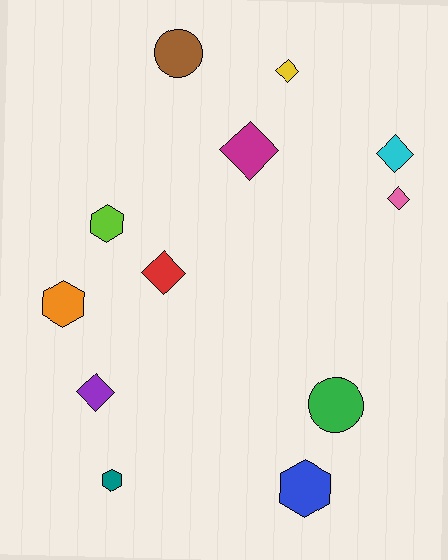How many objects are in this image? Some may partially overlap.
There are 12 objects.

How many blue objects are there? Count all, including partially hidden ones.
There is 1 blue object.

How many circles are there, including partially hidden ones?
There are 2 circles.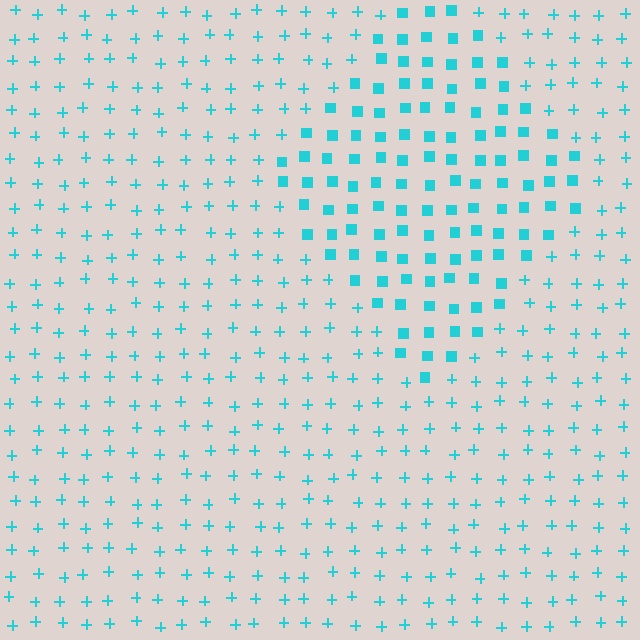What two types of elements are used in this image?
The image uses squares inside the diamond region and plus signs outside it.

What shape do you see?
I see a diamond.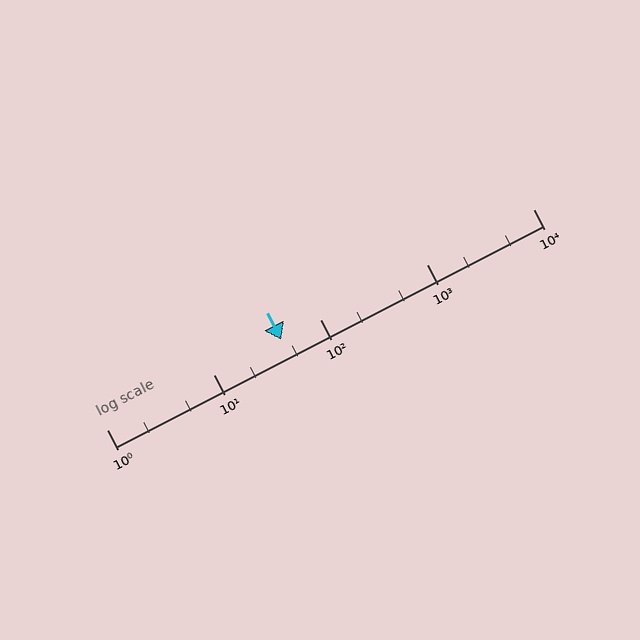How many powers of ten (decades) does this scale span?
The scale spans 4 decades, from 1 to 10000.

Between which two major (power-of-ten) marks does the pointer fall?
The pointer is between 10 and 100.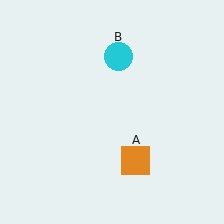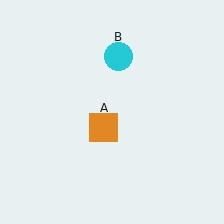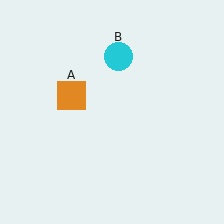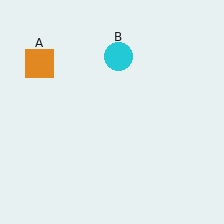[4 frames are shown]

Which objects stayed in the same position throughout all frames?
Cyan circle (object B) remained stationary.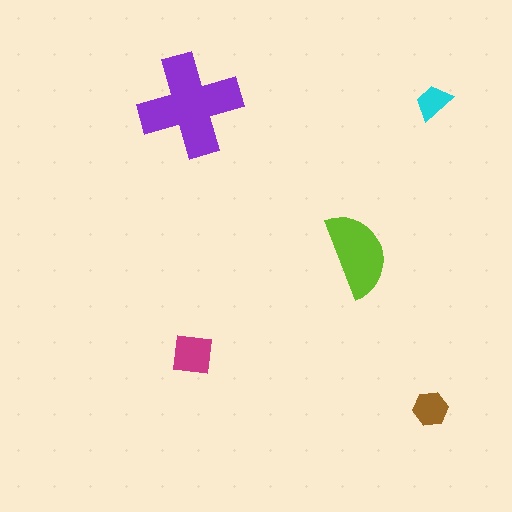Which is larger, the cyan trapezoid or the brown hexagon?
The brown hexagon.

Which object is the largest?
The purple cross.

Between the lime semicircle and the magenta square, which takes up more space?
The lime semicircle.